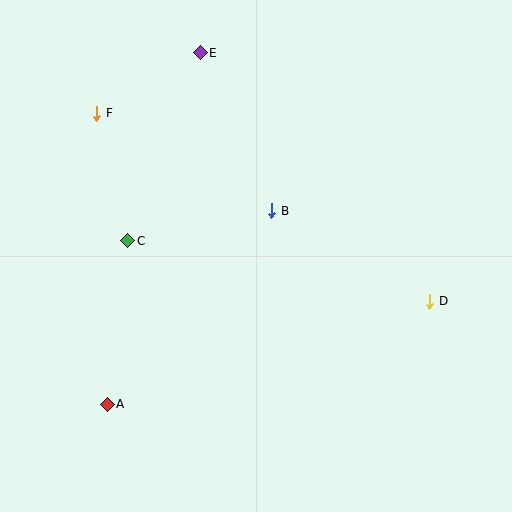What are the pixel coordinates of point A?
Point A is at (107, 404).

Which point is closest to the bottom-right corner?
Point D is closest to the bottom-right corner.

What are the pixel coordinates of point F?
Point F is at (97, 113).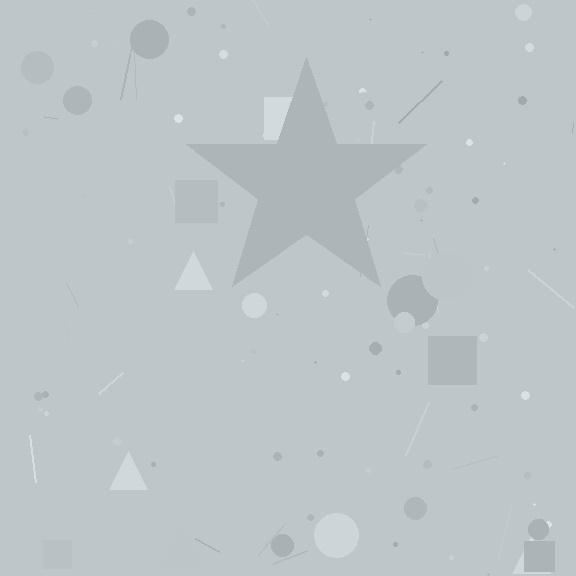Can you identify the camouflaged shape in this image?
The camouflaged shape is a star.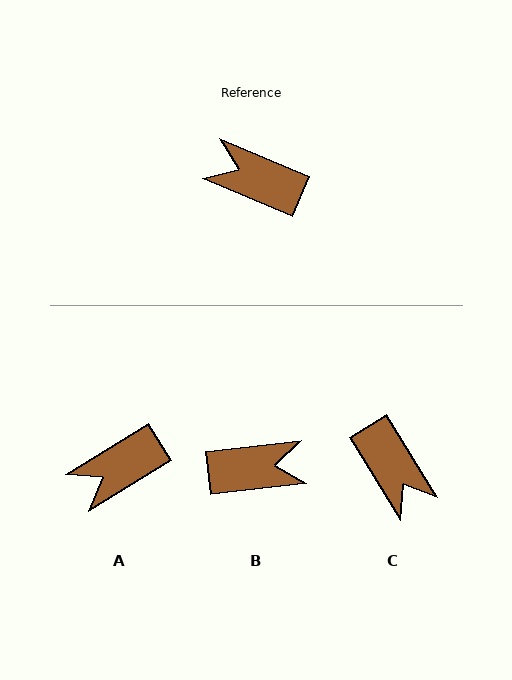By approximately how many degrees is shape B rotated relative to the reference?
Approximately 150 degrees clockwise.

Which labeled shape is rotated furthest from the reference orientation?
B, about 150 degrees away.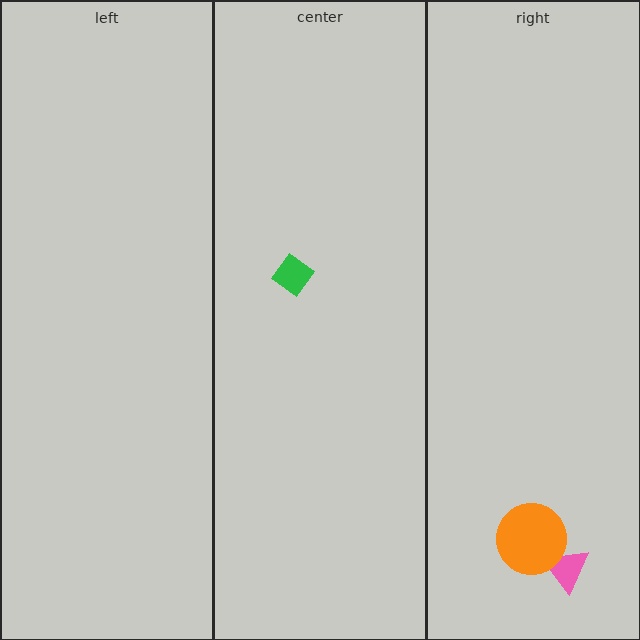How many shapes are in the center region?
1.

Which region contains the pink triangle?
The right region.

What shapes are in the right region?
The pink triangle, the orange circle.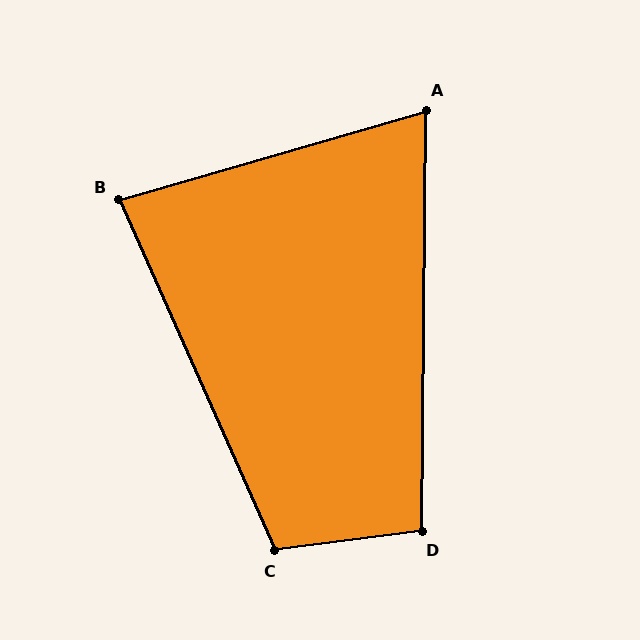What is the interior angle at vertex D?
Approximately 98 degrees (obtuse).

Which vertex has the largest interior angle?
C, at approximately 107 degrees.